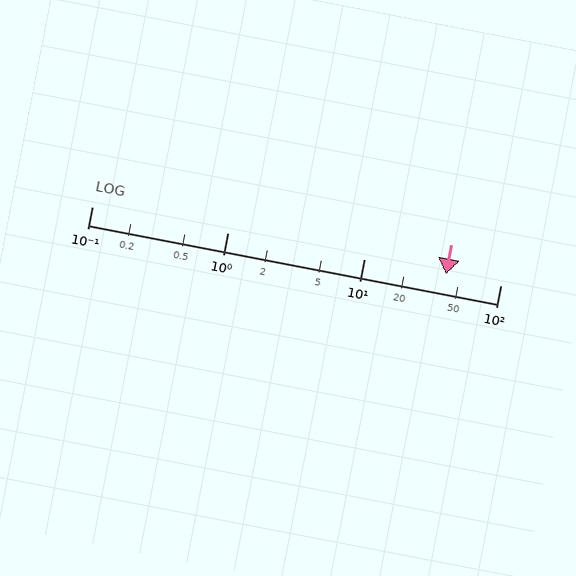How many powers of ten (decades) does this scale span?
The scale spans 3 decades, from 0.1 to 100.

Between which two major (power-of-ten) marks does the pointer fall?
The pointer is between 10 and 100.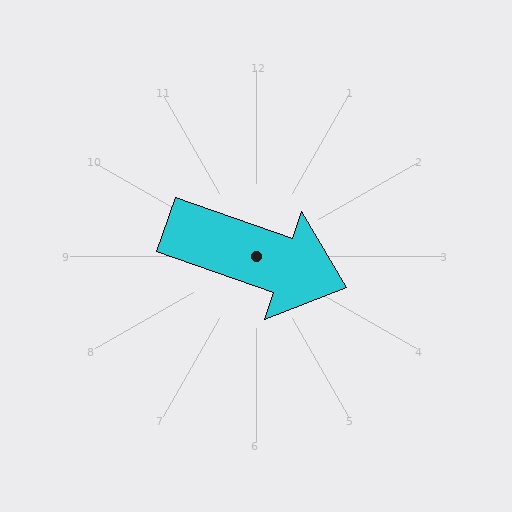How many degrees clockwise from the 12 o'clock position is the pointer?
Approximately 109 degrees.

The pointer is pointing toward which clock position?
Roughly 4 o'clock.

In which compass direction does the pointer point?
East.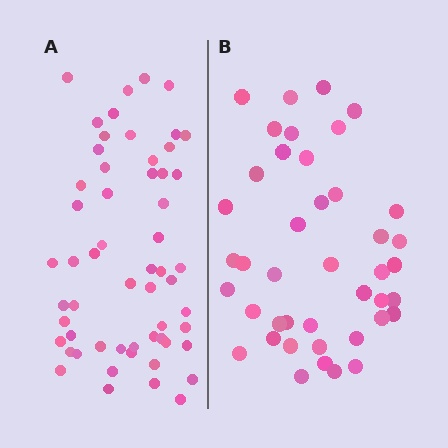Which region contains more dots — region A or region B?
Region A (the left region) has more dots.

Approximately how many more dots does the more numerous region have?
Region A has approximately 15 more dots than region B.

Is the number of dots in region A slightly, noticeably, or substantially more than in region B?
Region A has noticeably more, but not dramatically so. The ratio is roughly 1.4 to 1.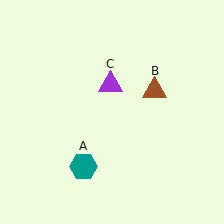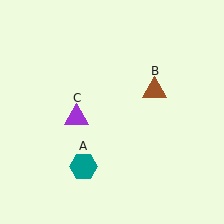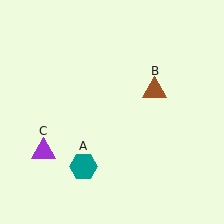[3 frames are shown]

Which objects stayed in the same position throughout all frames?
Teal hexagon (object A) and brown triangle (object B) remained stationary.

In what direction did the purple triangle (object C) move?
The purple triangle (object C) moved down and to the left.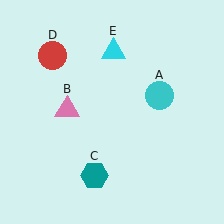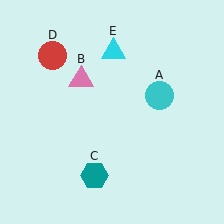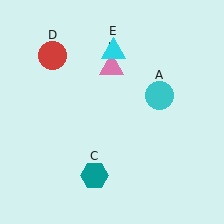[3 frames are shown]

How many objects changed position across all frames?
1 object changed position: pink triangle (object B).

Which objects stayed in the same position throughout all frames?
Cyan circle (object A) and teal hexagon (object C) and red circle (object D) and cyan triangle (object E) remained stationary.